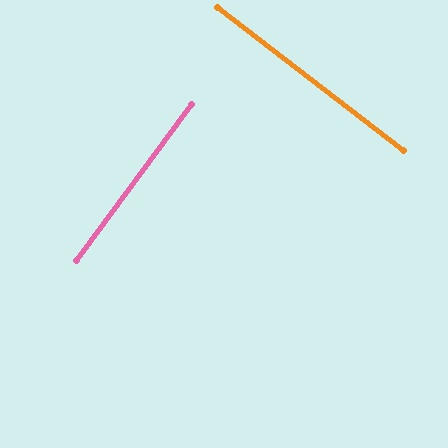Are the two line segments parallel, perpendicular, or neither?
Perpendicular — they meet at approximately 89°.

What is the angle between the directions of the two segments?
Approximately 89 degrees.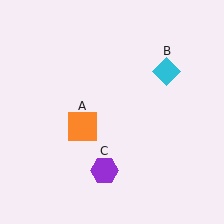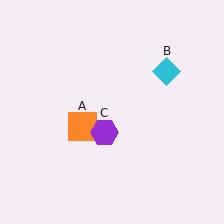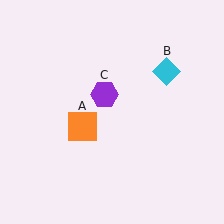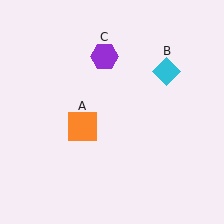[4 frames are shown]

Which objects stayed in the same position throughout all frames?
Orange square (object A) and cyan diamond (object B) remained stationary.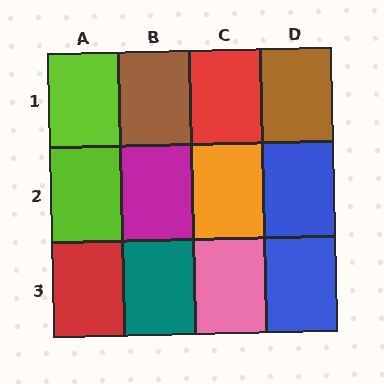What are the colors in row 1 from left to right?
Lime, brown, red, brown.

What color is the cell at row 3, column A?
Red.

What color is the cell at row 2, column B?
Magenta.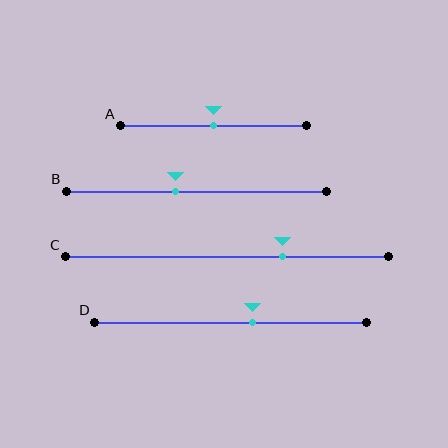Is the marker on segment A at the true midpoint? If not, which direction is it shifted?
Yes, the marker on segment A is at the true midpoint.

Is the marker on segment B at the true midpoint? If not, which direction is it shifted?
No, the marker on segment B is shifted to the left by about 8% of the segment length.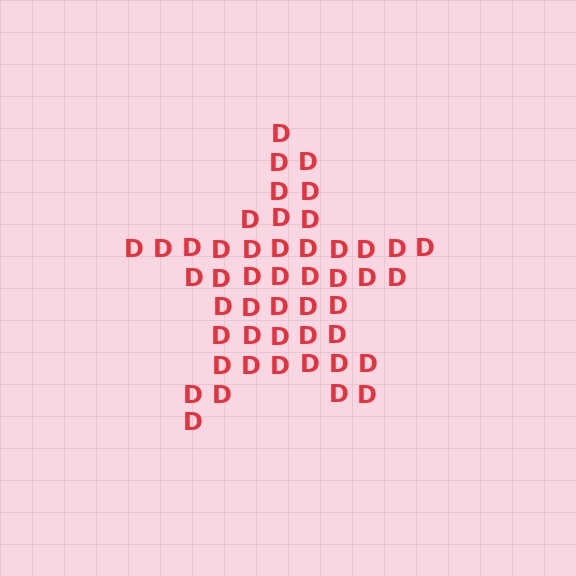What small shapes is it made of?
It is made of small letter D's.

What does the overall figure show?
The overall figure shows a star.